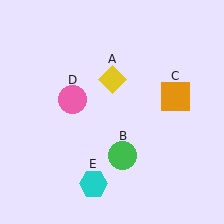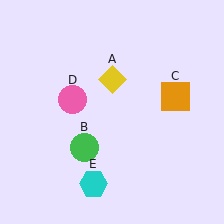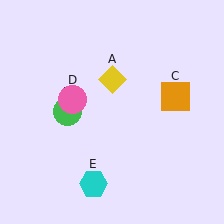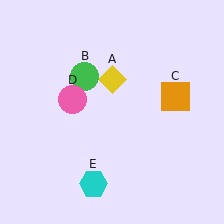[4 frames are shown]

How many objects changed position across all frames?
1 object changed position: green circle (object B).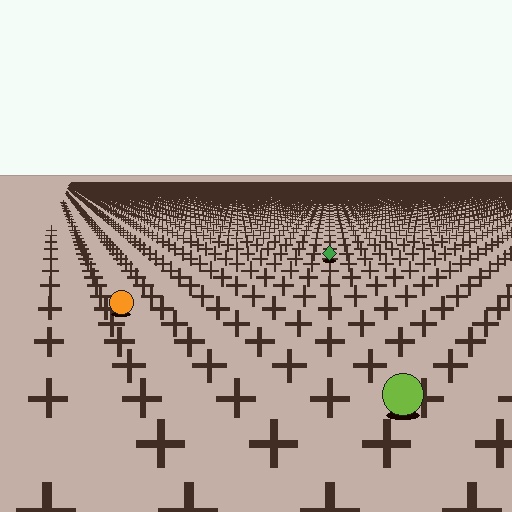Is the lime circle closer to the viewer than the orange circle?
Yes. The lime circle is closer — you can tell from the texture gradient: the ground texture is coarser near it.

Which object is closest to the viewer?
The lime circle is closest. The texture marks near it are larger and more spread out.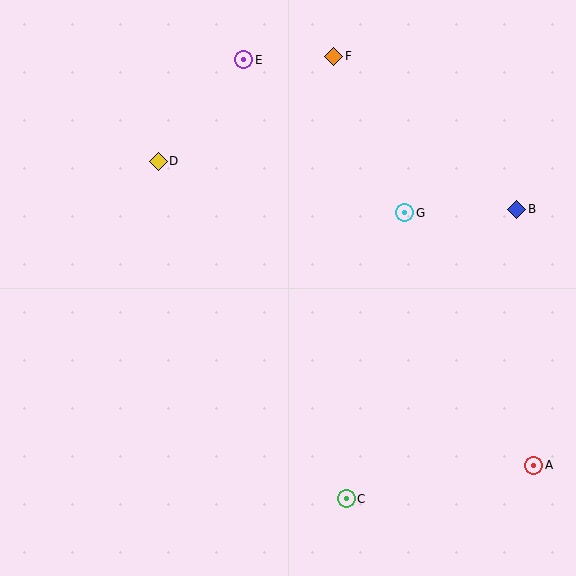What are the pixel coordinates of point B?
Point B is at (517, 209).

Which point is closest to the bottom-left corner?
Point C is closest to the bottom-left corner.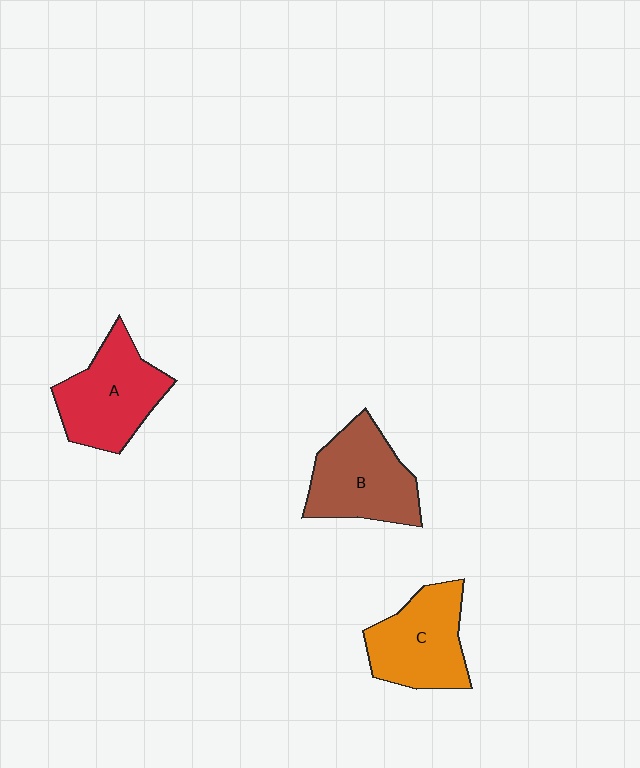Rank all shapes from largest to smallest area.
From largest to smallest: A (red), B (brown), C (orange).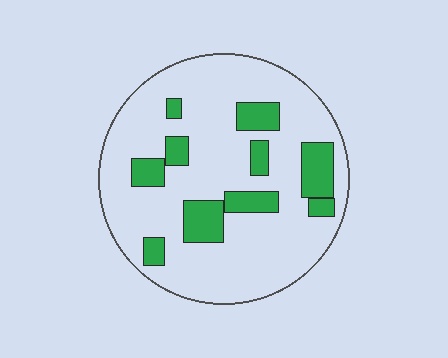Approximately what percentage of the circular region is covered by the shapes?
Approximately 20%.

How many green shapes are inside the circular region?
10.